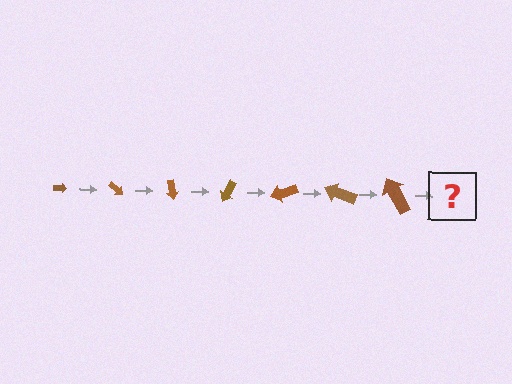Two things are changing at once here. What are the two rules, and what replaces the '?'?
The two rules are that the arrow grows larger each step and it rotates 40 degrees each step. The '?' should be an arrow, larger than the previous one and rotated 280 degrees from the start.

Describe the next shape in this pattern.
It should be an arrow, larger than the previous one and rotated 280 degrees from the start.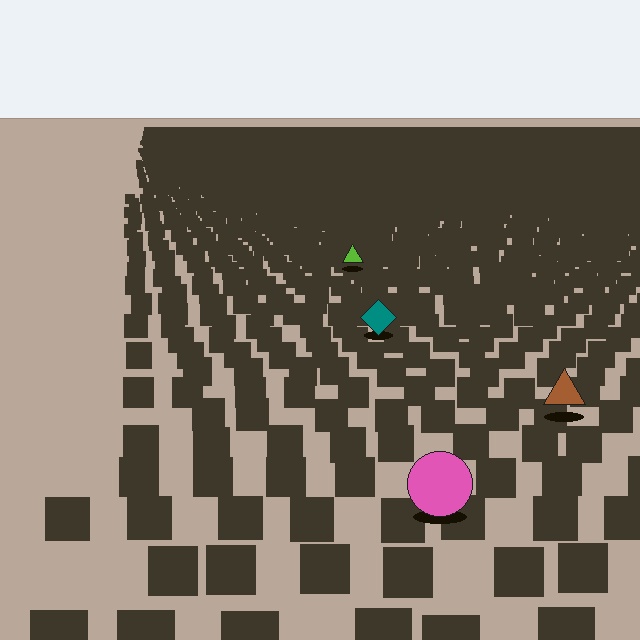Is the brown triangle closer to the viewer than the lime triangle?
Yes. The brown triangle is closer — you can tell from the texture gradient: the ground texture is coarser near it.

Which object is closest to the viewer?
The pink circle is closest. The texture marks near it are larger and more spread out.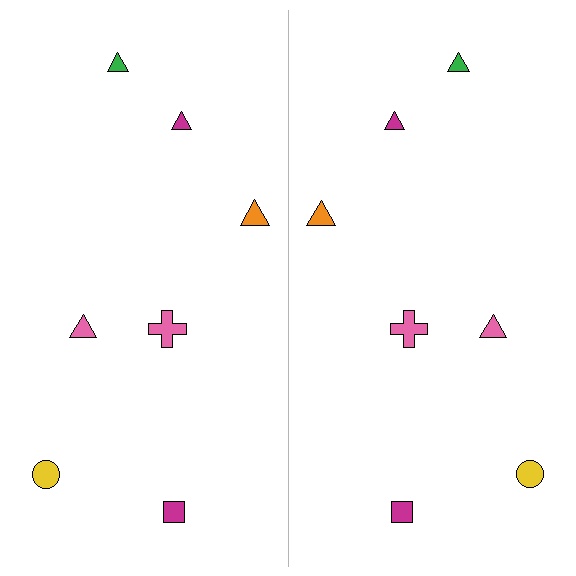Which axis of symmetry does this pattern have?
The pattern has a vertical axis of symmetry running through the center of the image.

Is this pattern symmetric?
Yes, this pattern has bilateral (reflection) symmetry.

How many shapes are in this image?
There are 14 shapes in this image.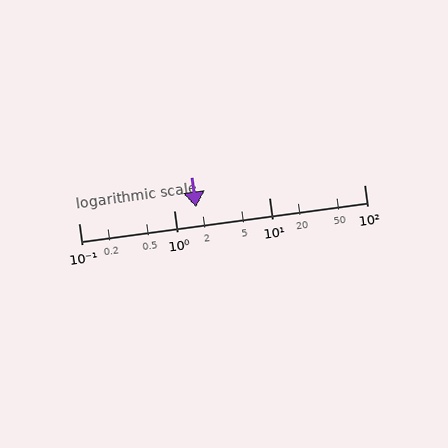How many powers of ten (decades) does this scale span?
The scale spans 3 decades, from 0.1 to 100.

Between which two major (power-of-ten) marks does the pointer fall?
The pointer is between 1 and 10.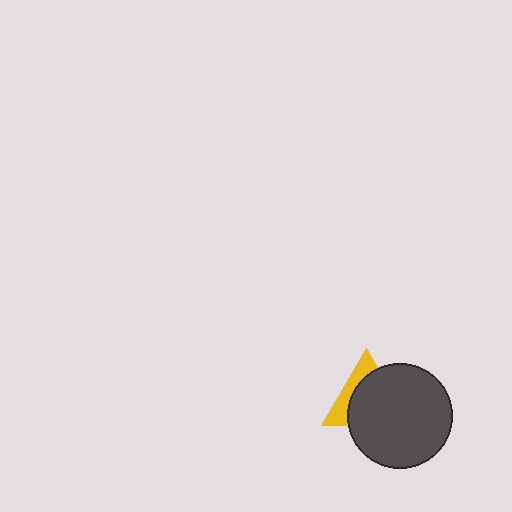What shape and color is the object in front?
The object in front is a dark gray circle.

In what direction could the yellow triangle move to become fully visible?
The yellow triangle could move toward the upper-left. That would shift it out from behind the dark gray circle entirely.